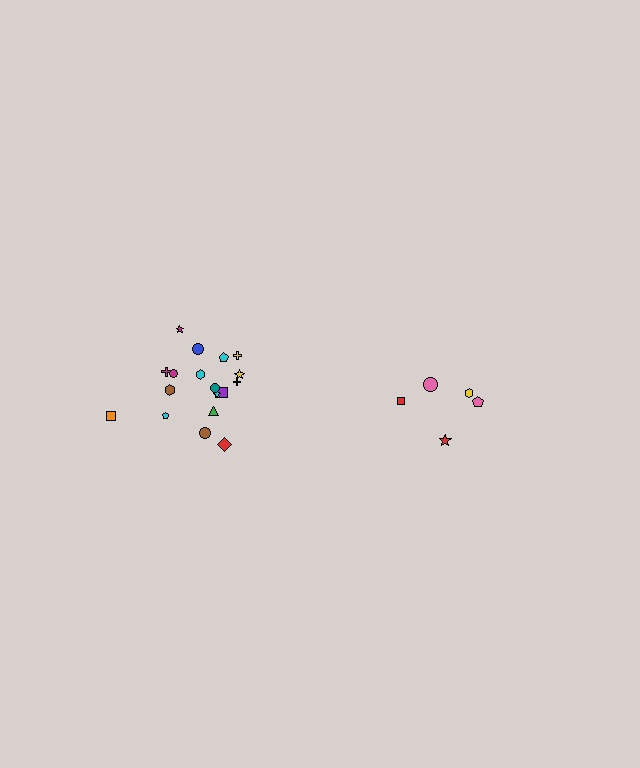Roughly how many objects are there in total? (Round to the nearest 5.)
Roughly 25 objects in total.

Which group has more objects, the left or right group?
The left group.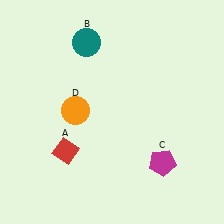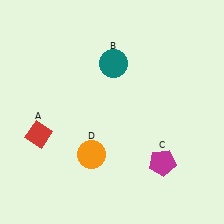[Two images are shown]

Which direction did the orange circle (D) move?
The orange circle (D) moved down.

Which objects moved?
The objects that moved are: the red diamond (A), the teal circle (B), the orange circle (D).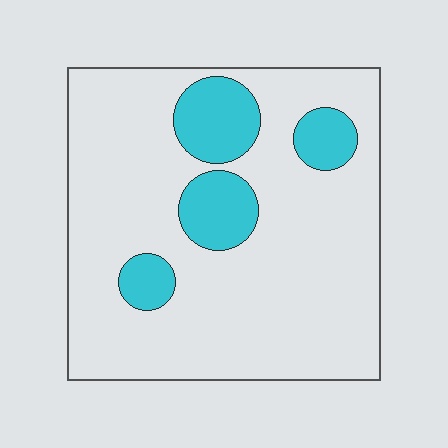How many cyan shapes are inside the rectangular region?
4.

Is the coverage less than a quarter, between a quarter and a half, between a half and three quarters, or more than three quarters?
Less than a quarter.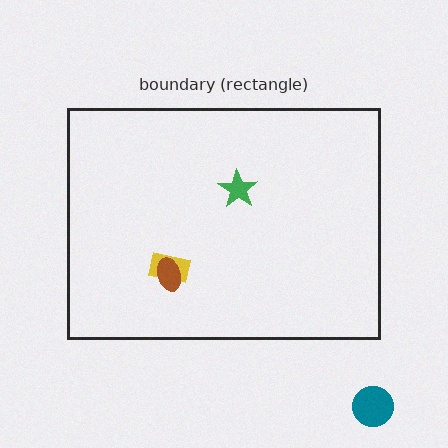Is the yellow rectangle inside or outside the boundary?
Inside.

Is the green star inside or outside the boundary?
Inside.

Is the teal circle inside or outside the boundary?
Outside.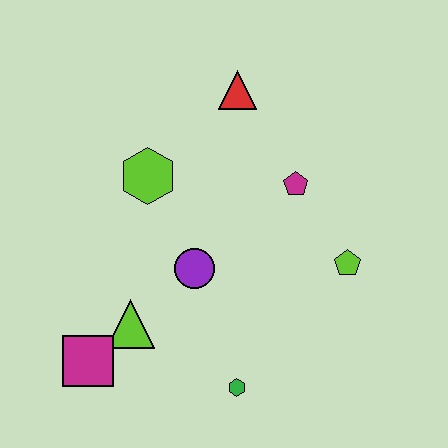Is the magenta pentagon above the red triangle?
No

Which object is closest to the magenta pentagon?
The lime pentagon is closest to the magenta pentagon.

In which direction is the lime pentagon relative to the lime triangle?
The lime pentagon is to the right of the lime triangle.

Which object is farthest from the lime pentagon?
The magenta square is farthest from the lime pentagon.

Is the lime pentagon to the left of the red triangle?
No